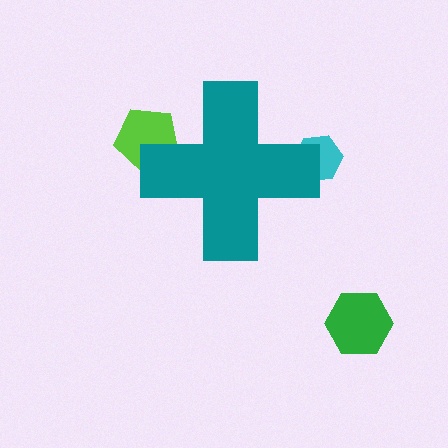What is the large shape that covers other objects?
A teal cross.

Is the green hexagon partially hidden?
No, the green hexagon is fully visible.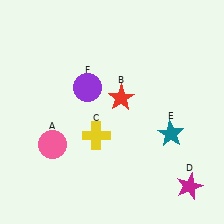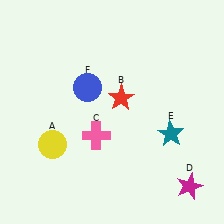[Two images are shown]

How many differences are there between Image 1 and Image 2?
There are 3 differences between the two images.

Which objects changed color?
A changed from pink to yellow. C changed from yellow to pink. F changed from purple to blue.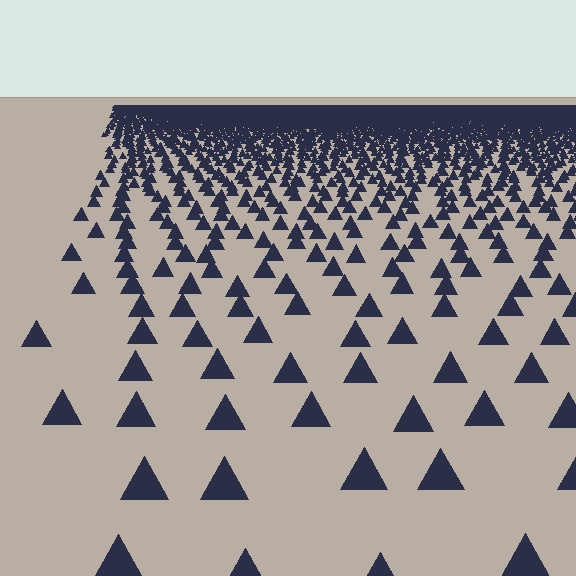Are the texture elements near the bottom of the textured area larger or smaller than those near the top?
Larger. Near the bottom, elements are closer to the viewer and appear at a bigger on-screen size.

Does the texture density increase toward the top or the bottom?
Density increases toward the top.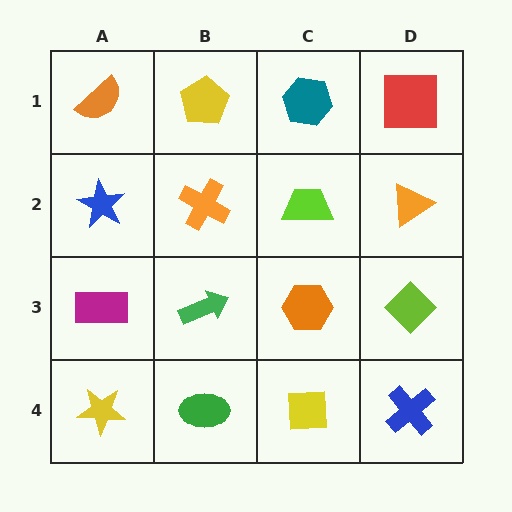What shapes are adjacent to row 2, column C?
A teal hexagon (row 1, column C), an orange hexagon (row 3, column C), an orange cross (row 2, column B), an orange triangle (row 2, column D).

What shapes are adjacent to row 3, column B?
An orange cross (row 2, column B), a green ellipse (row 4, column B), a magenta rectangle (row 3, column A), an orange hexagon (row 3, column C).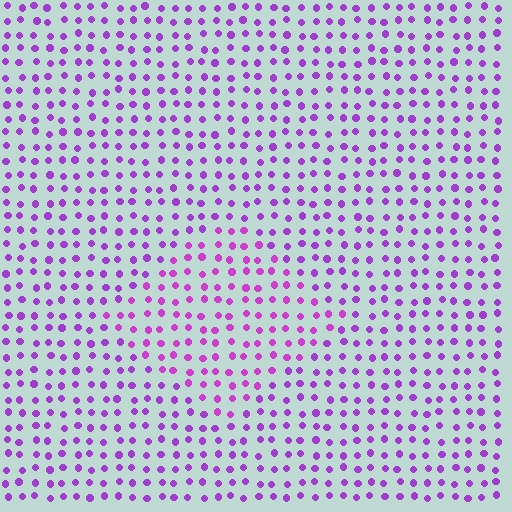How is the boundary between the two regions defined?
The boundary is defined purely by a slight shift in hue (about 20 degrees). Spacing, size, and orientation are identical on both sides.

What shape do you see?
I see a diamond.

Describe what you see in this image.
The image is filled with small purple elements in a uniform arrangement. A diamond-shaped region is visible where the elements are tinted to a slightly different hue, forming a subtle color boundary.